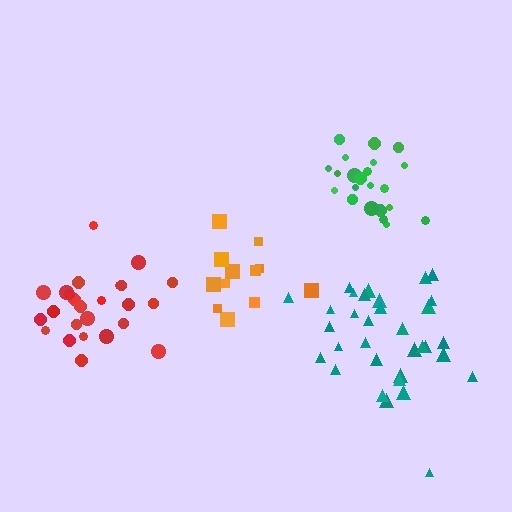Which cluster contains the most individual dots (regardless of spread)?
Teal (34).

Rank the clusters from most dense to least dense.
green, red, teal, orange.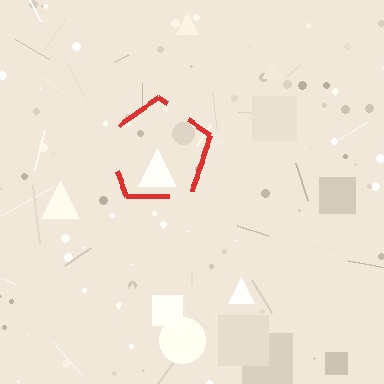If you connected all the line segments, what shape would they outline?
They would outline a pentagon.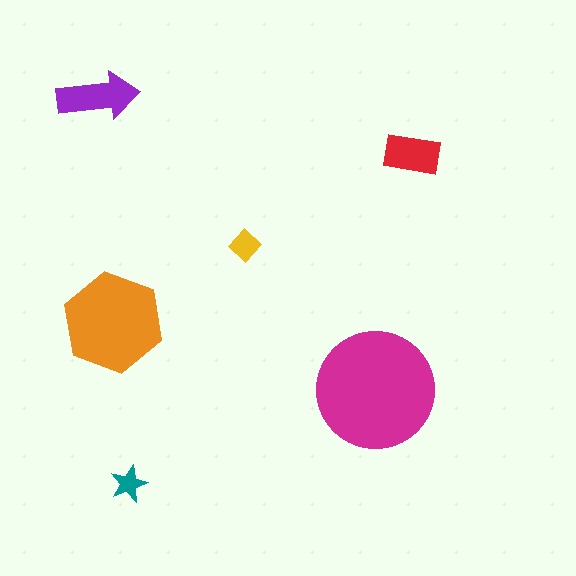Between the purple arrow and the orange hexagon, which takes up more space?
The orange hexagon.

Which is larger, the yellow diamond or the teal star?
The yellow diamond.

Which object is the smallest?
The teal star.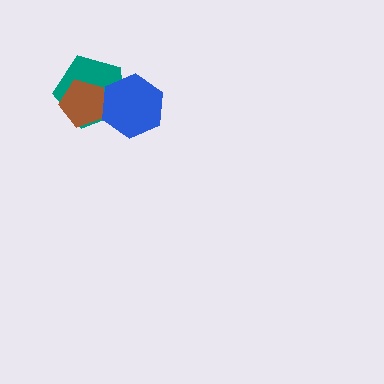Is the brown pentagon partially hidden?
Yes, it is partially covered by another shape.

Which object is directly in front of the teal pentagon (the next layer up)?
The brown pentagon is directly in front of the teal pentagon.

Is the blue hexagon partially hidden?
No, no other shape covers it.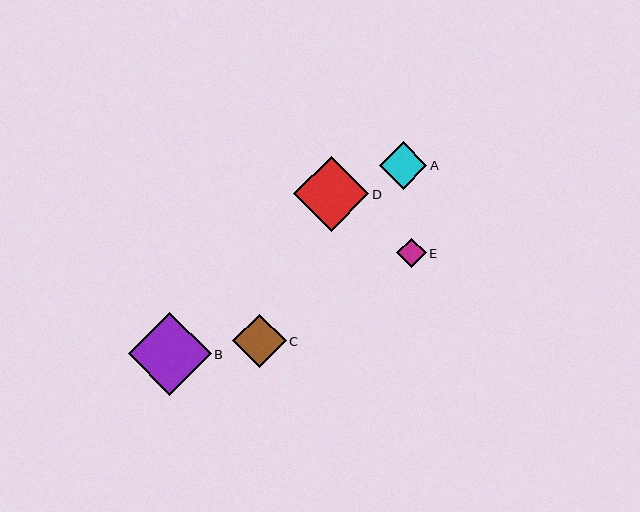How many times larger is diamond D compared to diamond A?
Diamond D is approximately 1.6 times the size of diamond A.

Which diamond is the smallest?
Diamond E is the smallest with a size of approximately 29 pixels.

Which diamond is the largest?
Diamond B is the largest with a size of approximately 83 pixels.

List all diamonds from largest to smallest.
From largest to smallest: B, D, C, A, E.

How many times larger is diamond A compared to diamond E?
Diamond A is approximately 1.6 times the size of diamond E.